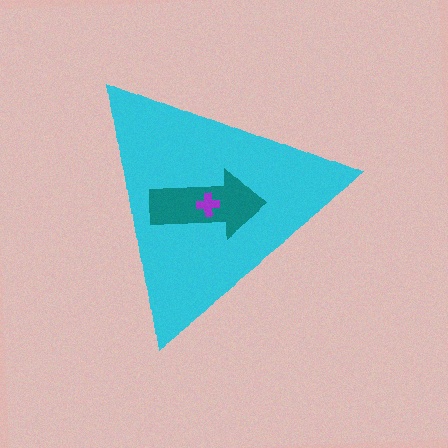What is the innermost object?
The purple cross.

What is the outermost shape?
The cyan triangle.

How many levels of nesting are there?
3.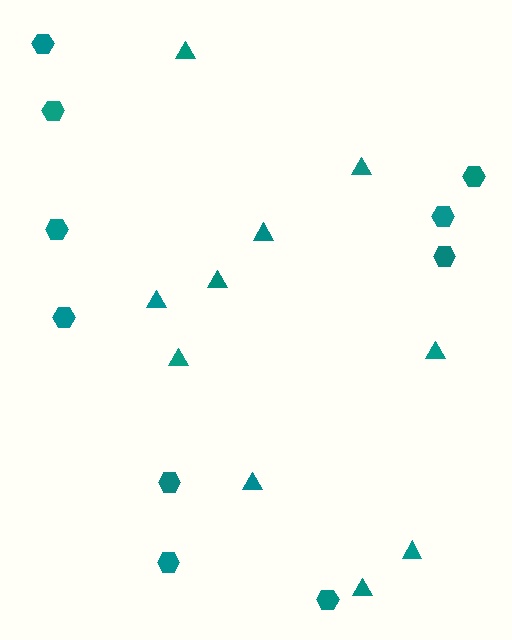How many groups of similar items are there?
There are 2 groups: one group of hexagons (10) and one group of triangles (10).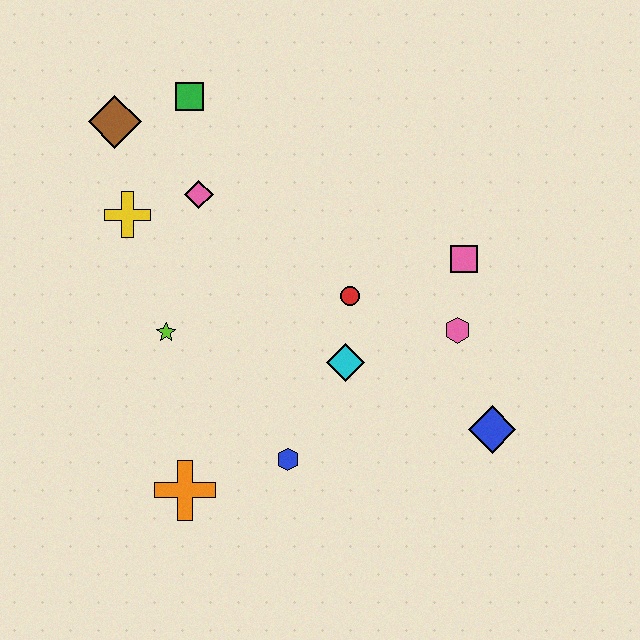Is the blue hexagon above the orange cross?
Yes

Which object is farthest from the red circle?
The brown diamond is farthest from the red circle.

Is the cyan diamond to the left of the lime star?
No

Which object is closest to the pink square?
The pink hexagon is closest to the pink square.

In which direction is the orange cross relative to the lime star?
The orange cross is below the lime star.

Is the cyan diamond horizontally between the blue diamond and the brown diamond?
Yes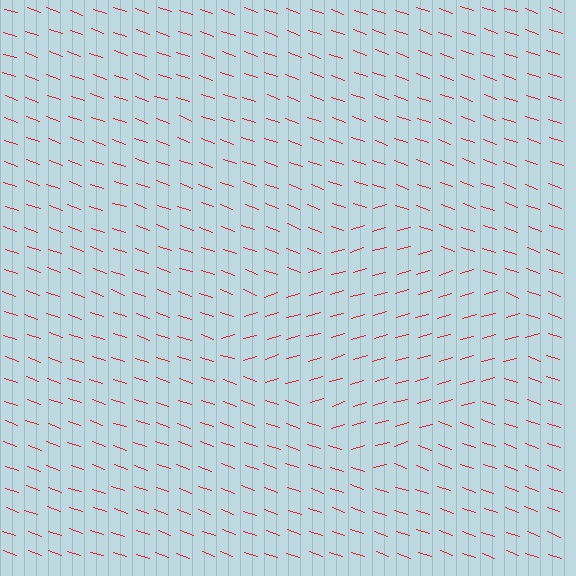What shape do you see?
I see a diamond.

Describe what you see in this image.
The image is filled with small red line segments. A diamond region in the image has lines oriented differently from the surrounding lines, creating a visible texture boundary.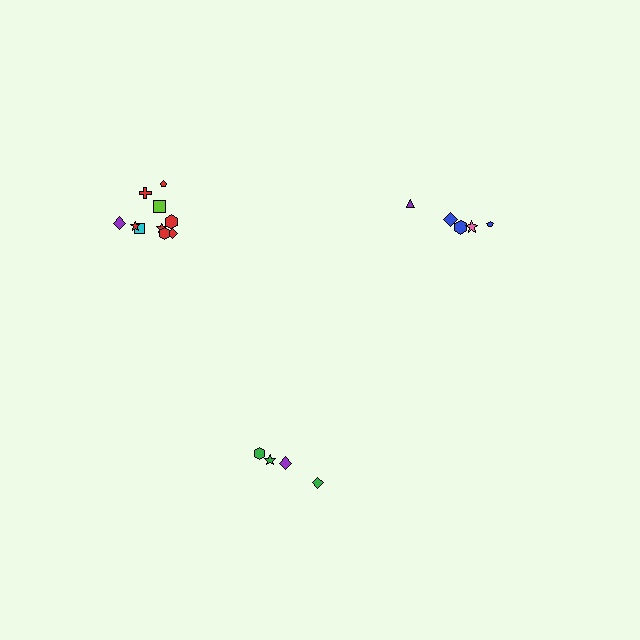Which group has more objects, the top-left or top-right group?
The top-left group.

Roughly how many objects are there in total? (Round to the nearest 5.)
Roughly 20 objects in total.